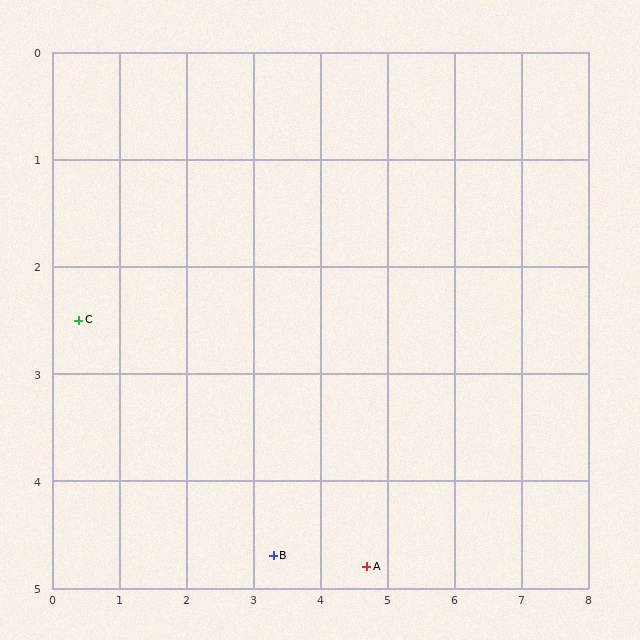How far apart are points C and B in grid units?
Points C and B are about 3.6 grid units apart.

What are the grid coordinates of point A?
Point A is at approximately (4.7, 4.8).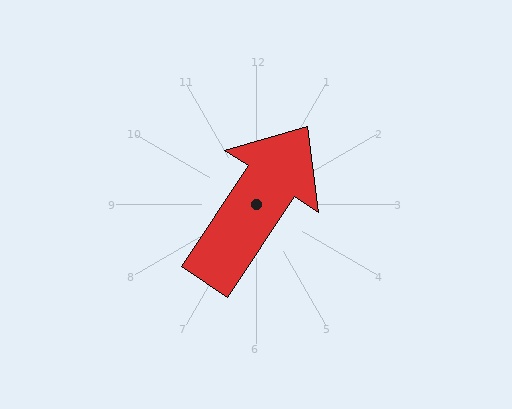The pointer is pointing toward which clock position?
Roughly 1 o'clock.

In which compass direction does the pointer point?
Northeast.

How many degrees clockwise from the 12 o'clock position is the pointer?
Approximately 33 degrees.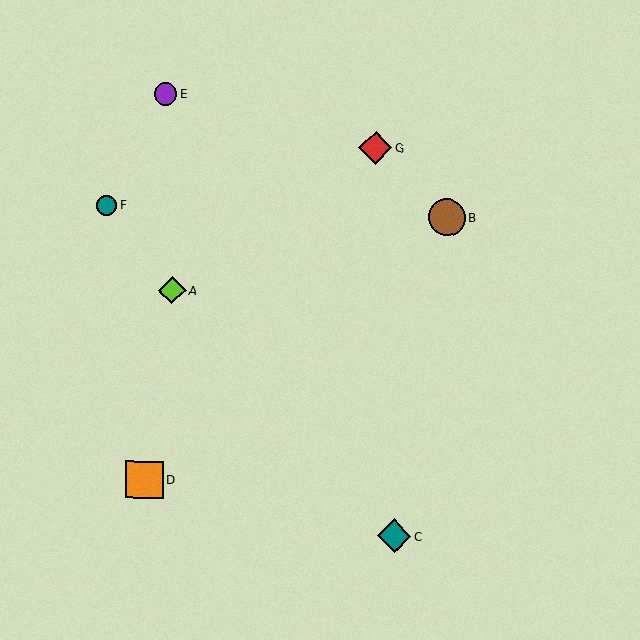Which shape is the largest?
The orange square (labeled D) is the largest.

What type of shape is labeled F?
Shape F is a teal circle.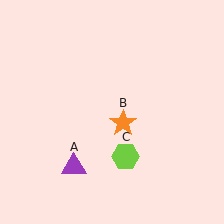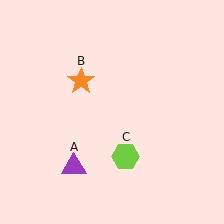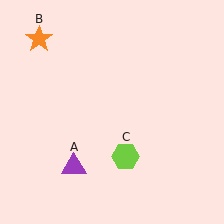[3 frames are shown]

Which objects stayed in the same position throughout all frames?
Purple triangle (object A) and lime hexagon (object C) remained stationary.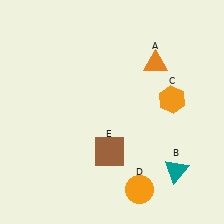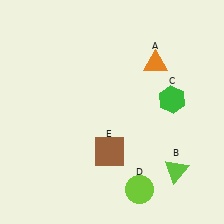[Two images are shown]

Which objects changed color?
B changed from teal to lime. C changed from orange to green. D changed from orange to lime.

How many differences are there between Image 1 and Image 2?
There are 3 differences between the two images.